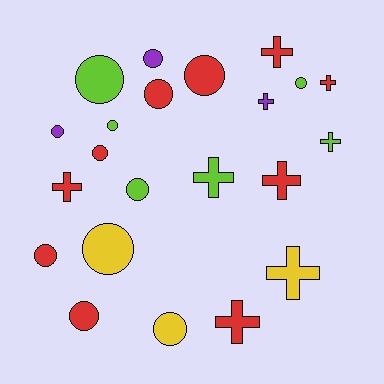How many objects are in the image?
There are 22 objects.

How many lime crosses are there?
There are 2 lime crosses.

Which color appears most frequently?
Red, with 10 objects.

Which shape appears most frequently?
Circle, with 13 objects.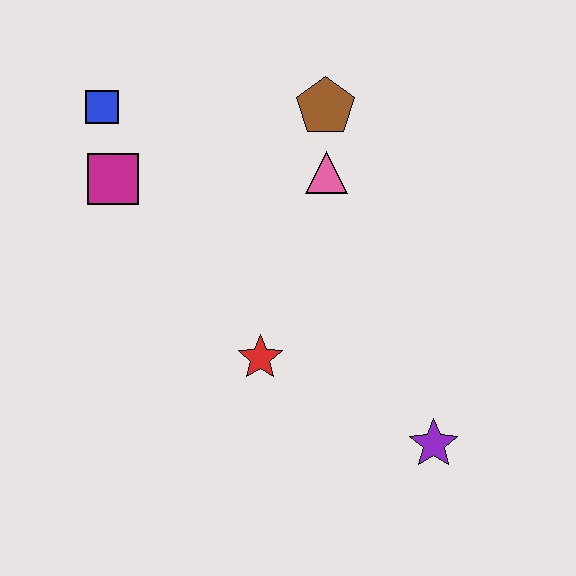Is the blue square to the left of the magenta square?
Yes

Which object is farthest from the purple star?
The blue square is farthest from the purple star.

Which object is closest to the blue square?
The magenta square is closest to the blue square.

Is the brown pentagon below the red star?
No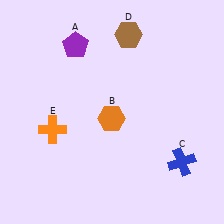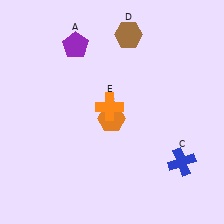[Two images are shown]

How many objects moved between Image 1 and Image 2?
1 object moved between the two images.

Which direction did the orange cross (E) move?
The orange cross (E) moved right.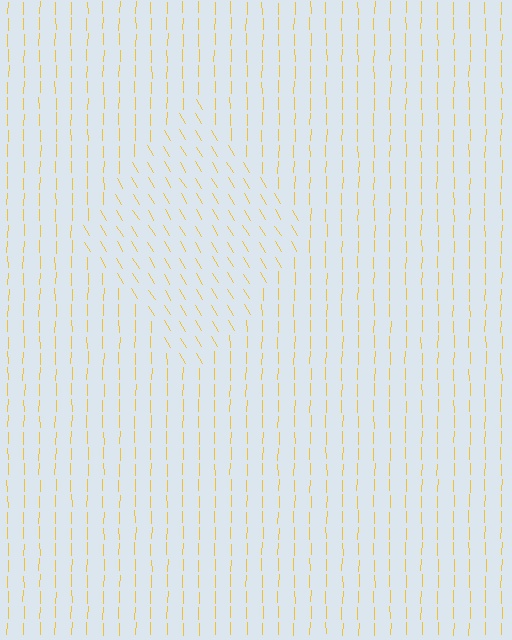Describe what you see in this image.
The image is filled with small yellow line segments. A diamond region in the image has lines oriented differently from the surrounding lines, creating a visible texture boundary.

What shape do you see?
I see a diamond.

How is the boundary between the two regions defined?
The boundary is defined purely by a change in line orientation (approximately 32 degrees difference). All lines are the same color and thickness.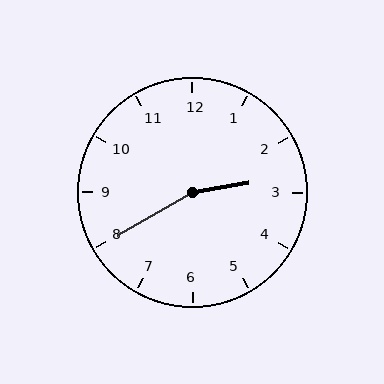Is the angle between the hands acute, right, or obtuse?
It is obtuse.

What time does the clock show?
2:40.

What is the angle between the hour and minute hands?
Approximately 160 degrees.